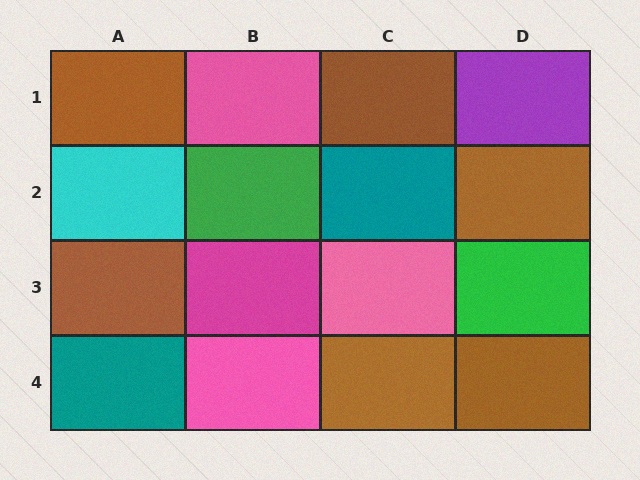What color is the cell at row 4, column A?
Teal.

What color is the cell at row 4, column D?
Brown.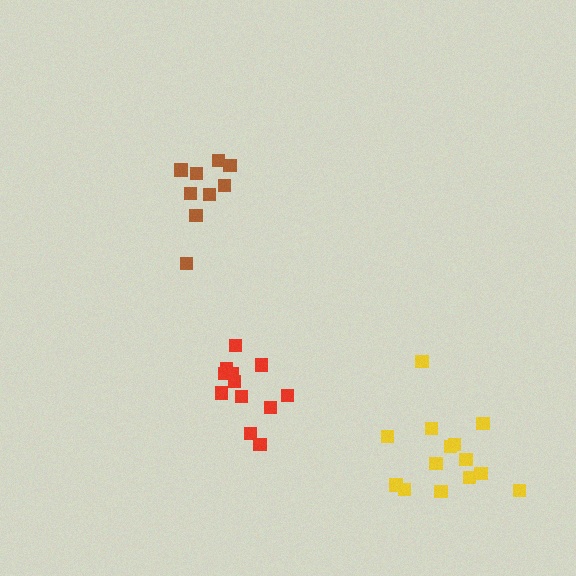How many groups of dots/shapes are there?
There are 3 groups.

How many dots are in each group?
Group 1: 15 dots, Group 2: 9 dots, Group 3: 12 dots (36 total).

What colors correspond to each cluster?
The clusters are colored: yellow, brown, red.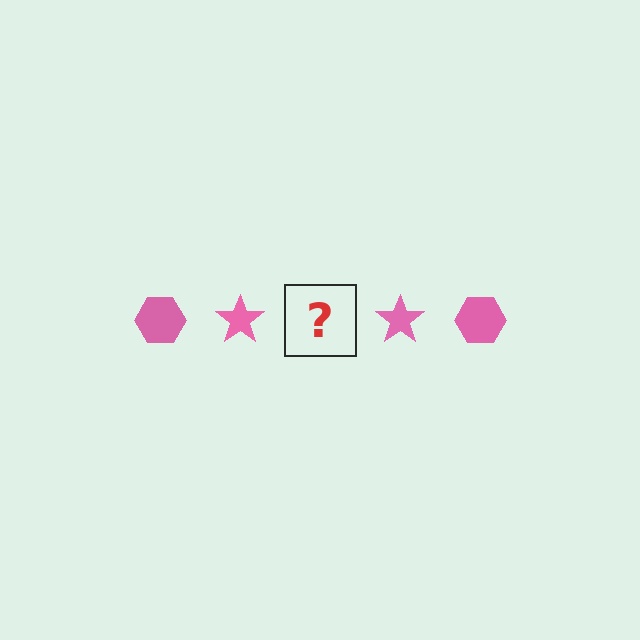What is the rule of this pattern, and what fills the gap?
The rule is that the pattern cycles through hexagon, star shapes in pink. The gap should be filled with a pink hexagon.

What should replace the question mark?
The question mark should be replaced with a pink hexagon.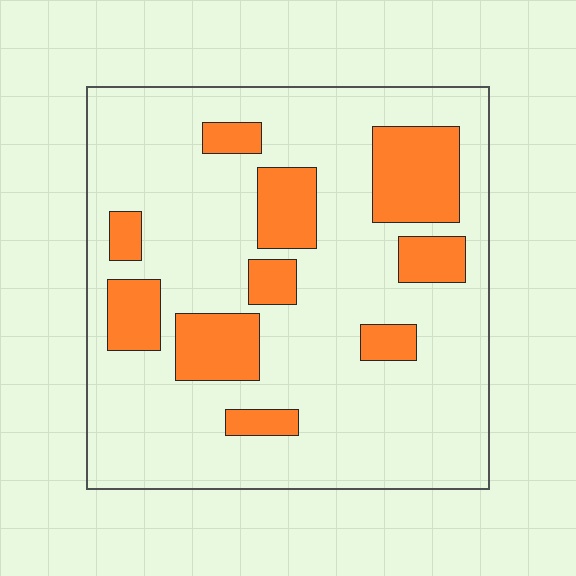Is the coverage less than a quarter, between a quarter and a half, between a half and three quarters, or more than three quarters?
Less than a quarter.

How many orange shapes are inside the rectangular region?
10.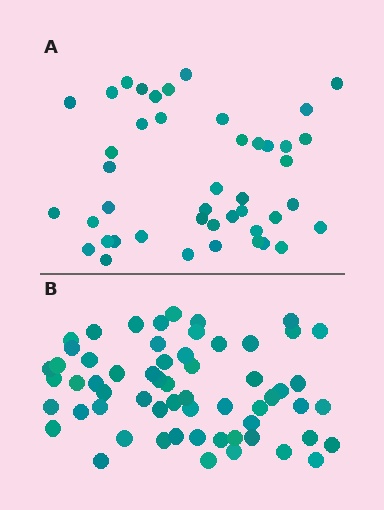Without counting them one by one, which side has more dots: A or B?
Region B (the bottom region) has more dots.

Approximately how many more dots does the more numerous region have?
Region B has approximately 15 more dots than region A.